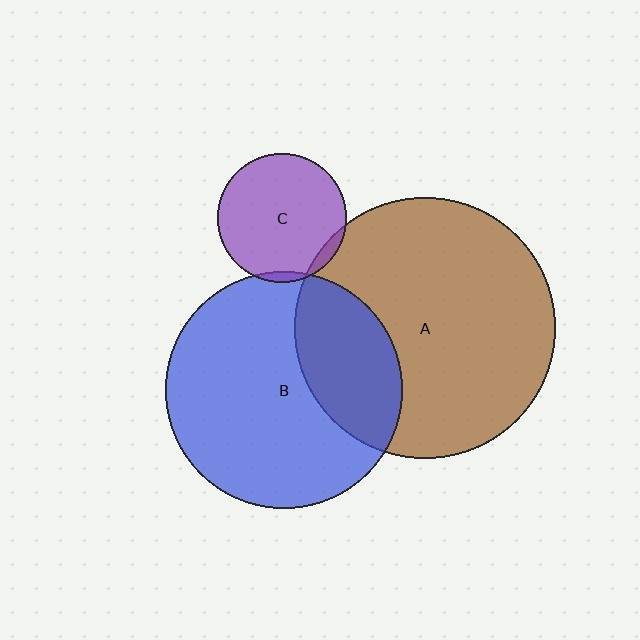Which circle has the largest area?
Circle A (brown).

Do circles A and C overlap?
Yes.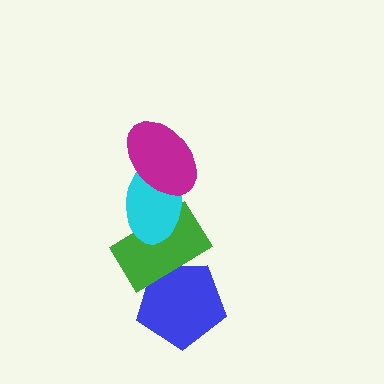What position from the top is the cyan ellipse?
The cyan ellipse is 2nd from the top.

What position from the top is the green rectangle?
The green rectangle is 3rd from the top.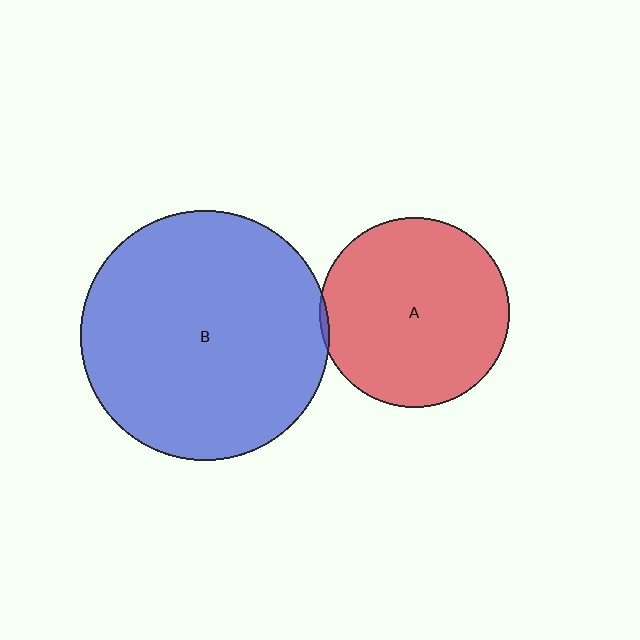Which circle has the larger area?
Circle B (blue).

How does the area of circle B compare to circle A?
Approximately 1.7 times.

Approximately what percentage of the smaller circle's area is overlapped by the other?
Approximately 5%.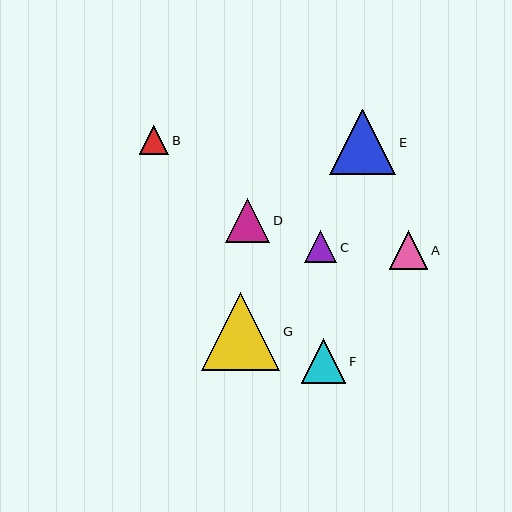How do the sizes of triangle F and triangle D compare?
Triangle F and triangle D are approximately the same size.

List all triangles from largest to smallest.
From largest to smallest: G, E, F, D, A, C, B.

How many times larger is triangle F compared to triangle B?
Triangle F is approximately 1.5 times the size of triangle B.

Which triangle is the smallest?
Triangle B is the smallest with a size of approximately 29 pixels.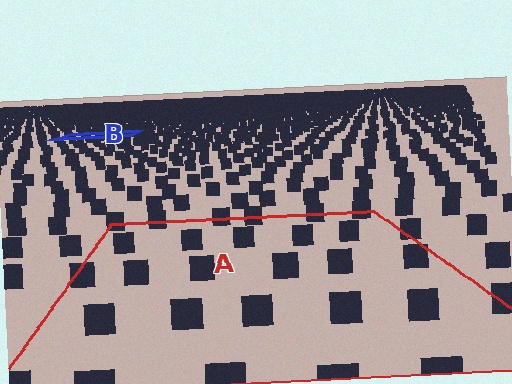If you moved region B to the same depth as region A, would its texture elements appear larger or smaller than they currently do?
They would appear larger. At a closer depth, the same texture elements are projected at a bigger on-screen size.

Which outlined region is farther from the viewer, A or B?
Region B is farther from the viewer — the texture elements inside it appear smaller and more densely packed.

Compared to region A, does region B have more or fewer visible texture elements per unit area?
Region B has more texture elements per unit area — they are packed more densely because it is farther away.